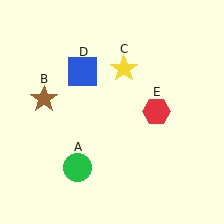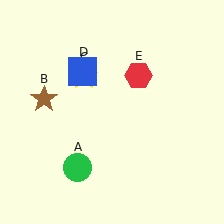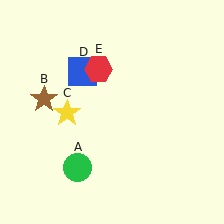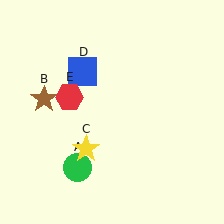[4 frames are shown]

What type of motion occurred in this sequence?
The yellow star (object C), red hexagon (object E) rotated counterclockwise around the center of the scene.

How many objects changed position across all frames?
2 objects changed position: yellow star (object C), red hexagon (object E).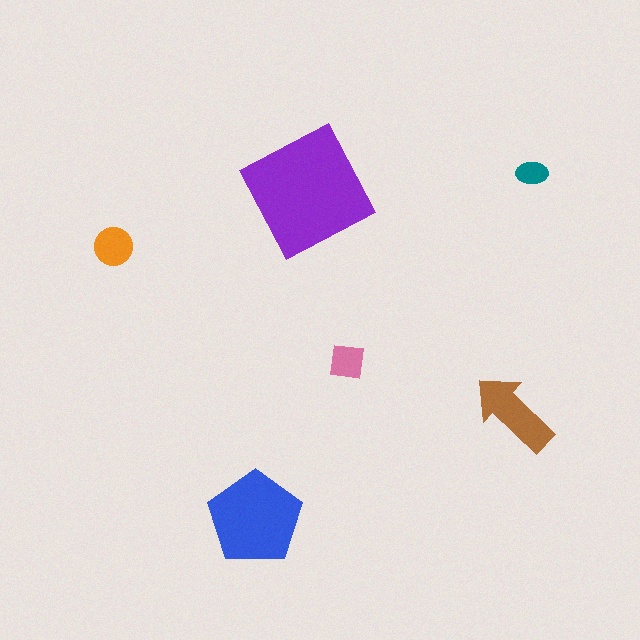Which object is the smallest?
The teal ellipse.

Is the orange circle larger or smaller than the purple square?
Smaller.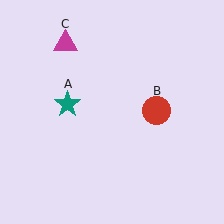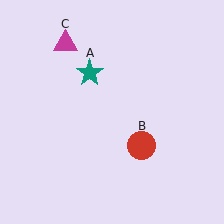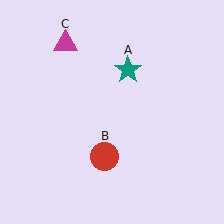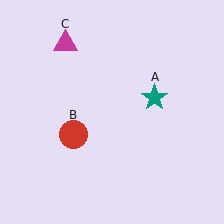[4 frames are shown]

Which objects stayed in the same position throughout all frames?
Magenta triangle (object C) remained stationary.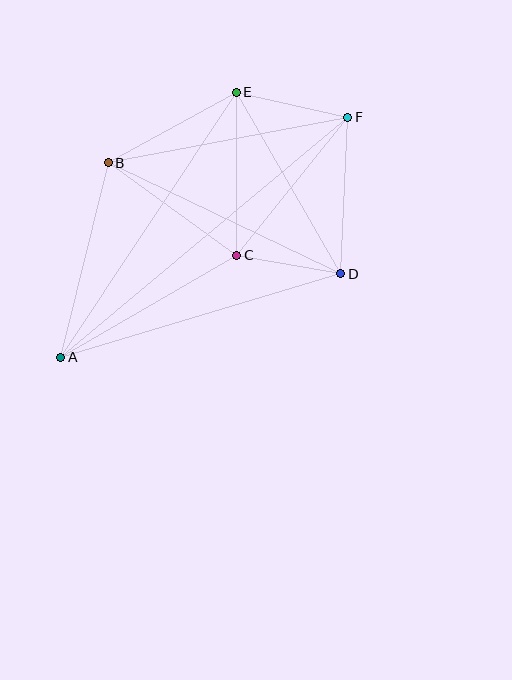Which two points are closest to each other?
Points C and D are closest to each other.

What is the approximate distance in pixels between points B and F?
The distance between B and F is approximately 244 pixels.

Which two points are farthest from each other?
Points A and F are farthest from each other.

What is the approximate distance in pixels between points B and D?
The distance between B and D is approximately 257 pixels.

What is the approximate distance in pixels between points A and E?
The distance between A and E is approximately 318 pixels.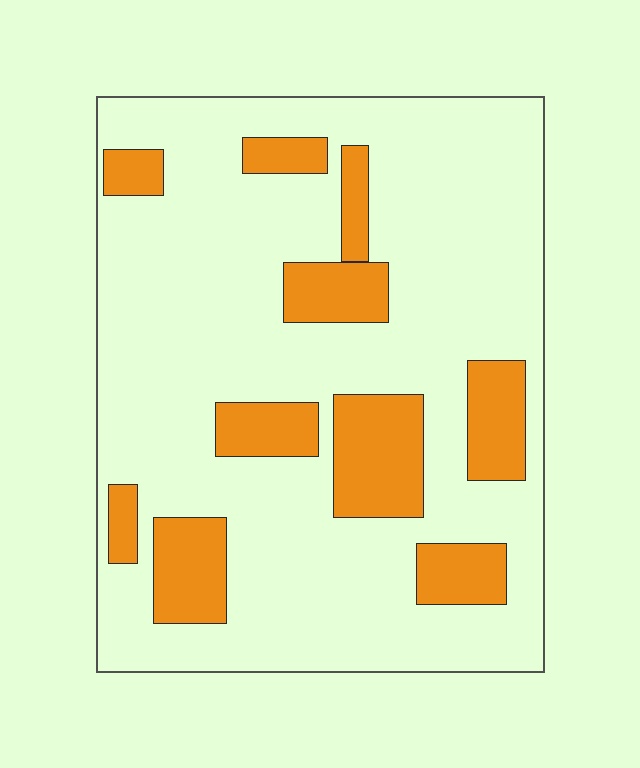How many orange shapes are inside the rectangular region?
10.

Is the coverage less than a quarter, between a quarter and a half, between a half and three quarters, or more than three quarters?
Less than a quarter.